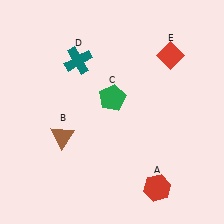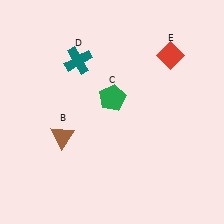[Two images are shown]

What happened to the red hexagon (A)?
The red hexagon (A) was removed in Image 2. It was in the bottom-right area of Image 1.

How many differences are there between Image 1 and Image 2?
There is 1 difference between the two images.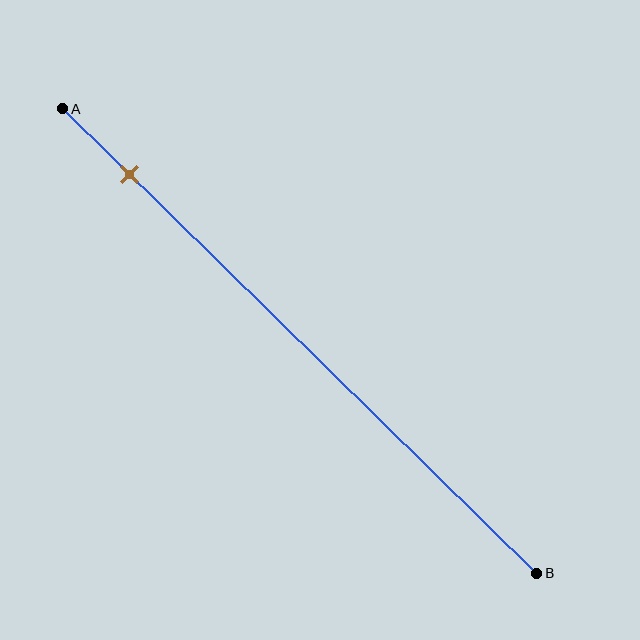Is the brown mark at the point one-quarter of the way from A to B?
No, the mark is at about 15% from A, not at the 25% one-quarter point.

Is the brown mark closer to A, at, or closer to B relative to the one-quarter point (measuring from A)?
The brown mark is closer to point A than the one-quarter point of segment AB.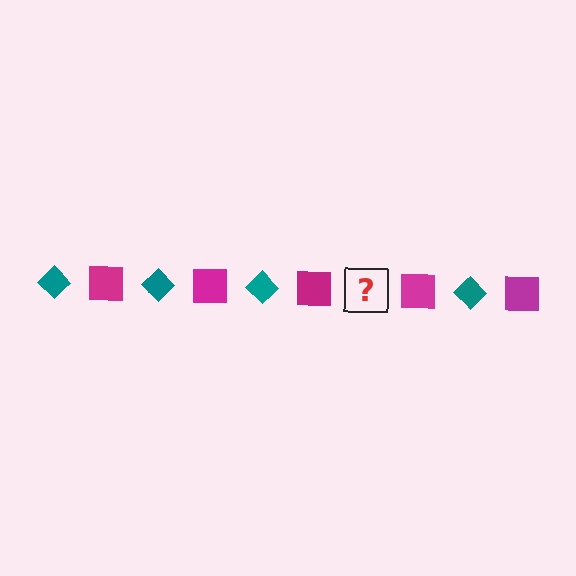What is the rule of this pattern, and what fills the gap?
The rule is that the pattern alternates between teal diamond and magenta square. The gap should be filled with a teal diamond.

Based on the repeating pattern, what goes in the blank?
The blank should be a teal diamond.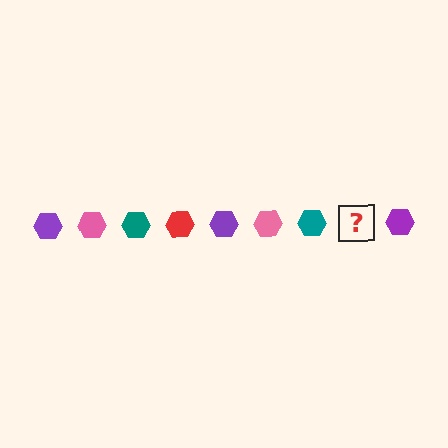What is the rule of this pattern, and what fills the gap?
The rule is that the pattern cycles through purple, pink, teal, red hexagons. The gap should be filled with a red hexagon.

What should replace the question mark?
The question mark should be replaced with a red hexagon.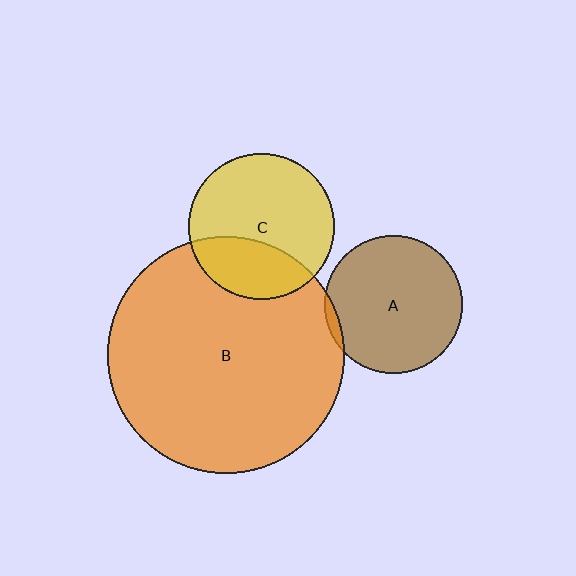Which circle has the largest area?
Circle B (orange).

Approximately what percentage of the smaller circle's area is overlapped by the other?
Approximately 5%.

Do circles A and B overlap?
Yes.